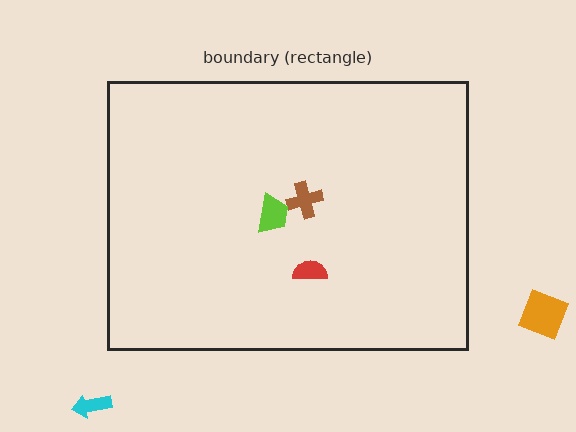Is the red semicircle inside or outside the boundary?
Inside.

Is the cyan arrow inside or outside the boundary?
Outside.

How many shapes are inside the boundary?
3 inside, 2 outside.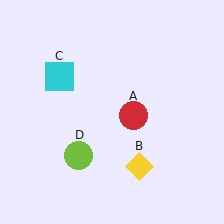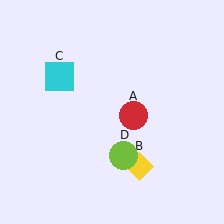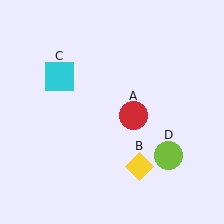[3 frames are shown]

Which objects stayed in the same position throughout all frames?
Red circle (object A) and yellow diamond (object B) and cyan square (object C) remained stationary.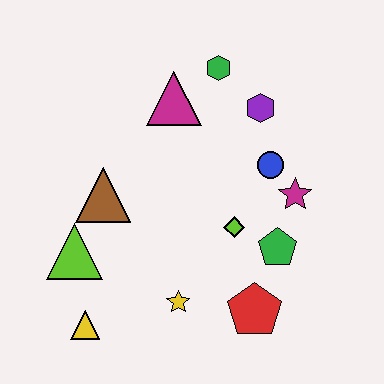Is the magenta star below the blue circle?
Yes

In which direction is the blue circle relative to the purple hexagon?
The blue circle is below the purple hexagon.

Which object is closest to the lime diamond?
The green pentagon is closest to the lime diamond.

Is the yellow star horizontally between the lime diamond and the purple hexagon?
No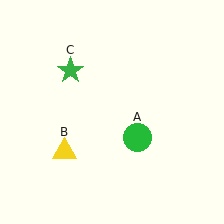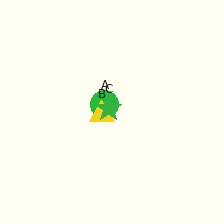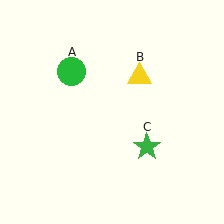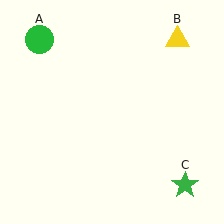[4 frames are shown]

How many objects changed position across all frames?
3 objects changed position: green circle (object A), yellow triangle (object B), green star (object C).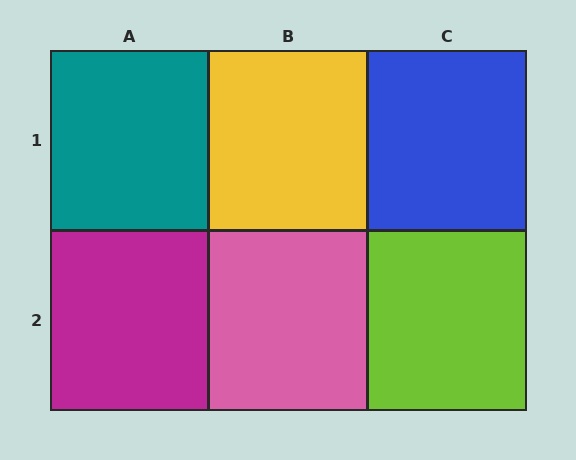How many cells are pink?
1 cell is pink.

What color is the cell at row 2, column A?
Magenta.